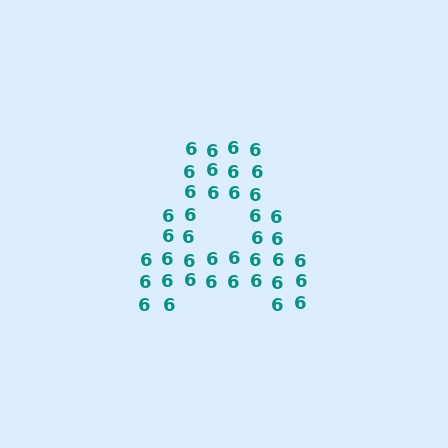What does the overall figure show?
The overall figure shows the letter A.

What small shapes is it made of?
It is made of small digit 6's.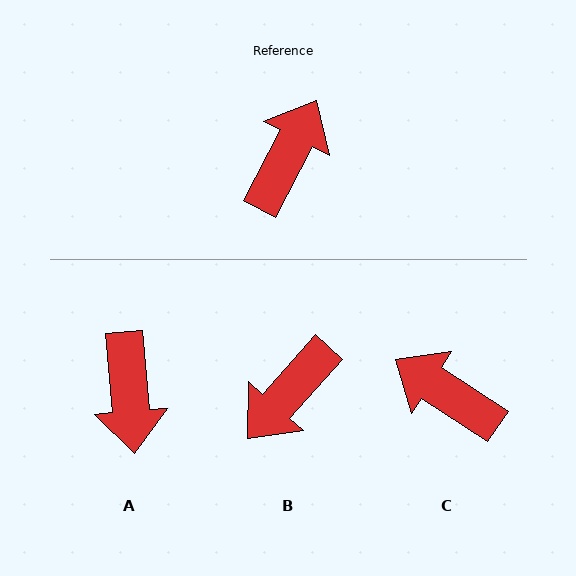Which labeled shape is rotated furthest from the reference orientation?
B, about 166 degrees away.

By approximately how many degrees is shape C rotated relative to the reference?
Approximately 84 degrees counter-clockwise.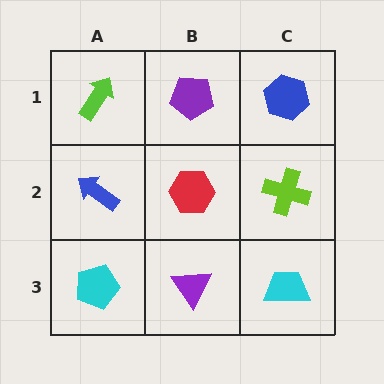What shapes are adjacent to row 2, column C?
A blue hexagon (row 1, column C), a cyan trapezoid (row 3, column C), a red hexagon (row 2, column B).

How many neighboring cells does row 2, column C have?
3.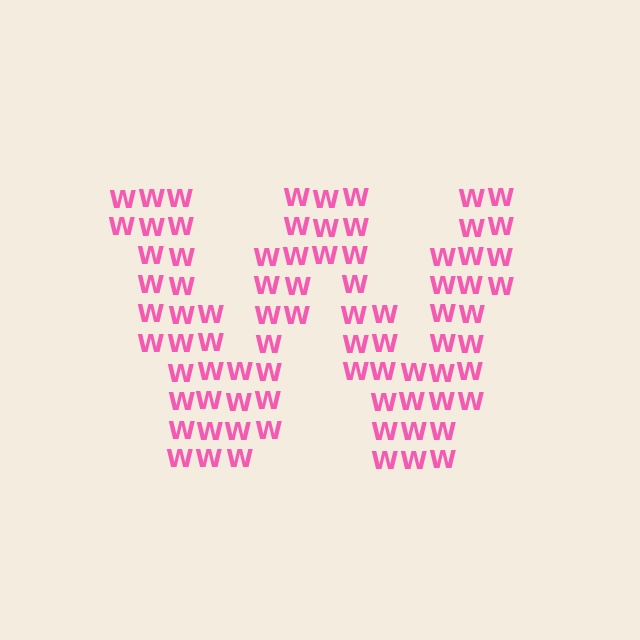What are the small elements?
The small elements are letter W's.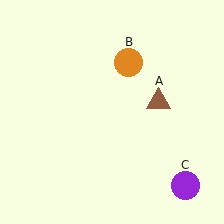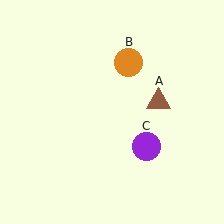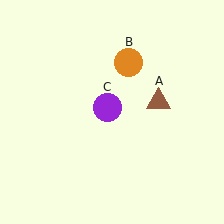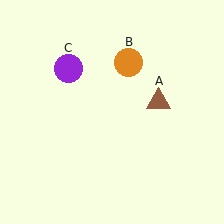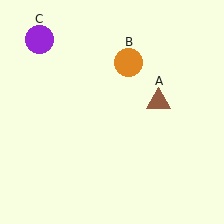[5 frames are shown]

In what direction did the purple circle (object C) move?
The purple circle (object C) moved up and to the left.